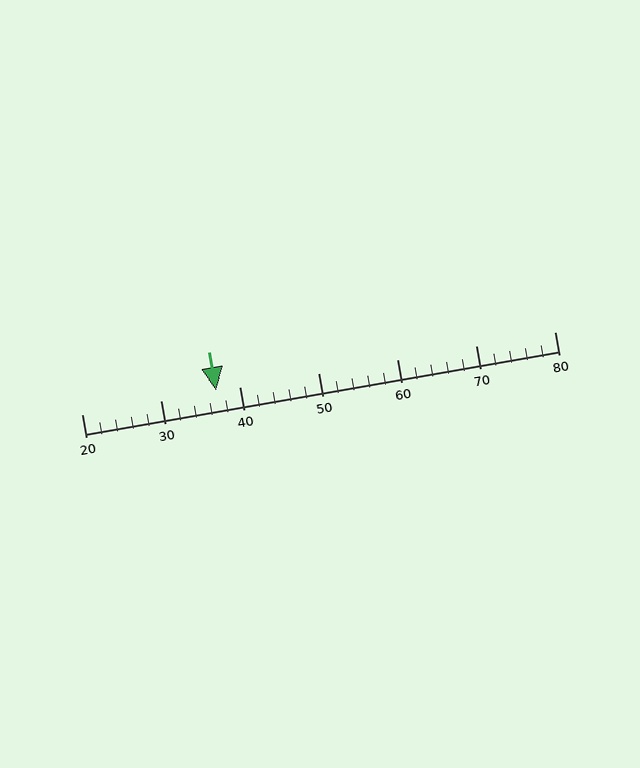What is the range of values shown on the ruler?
The ruler shows values from 20 to 80.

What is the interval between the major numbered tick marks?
The major tick marks are spaced 10 units apart.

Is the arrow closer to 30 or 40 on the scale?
The arrow is closer to 40.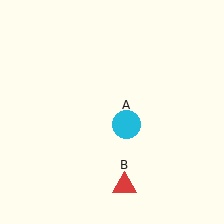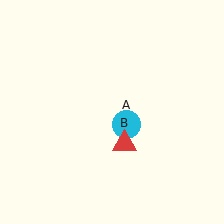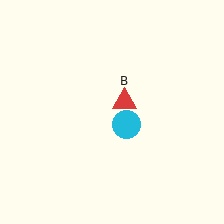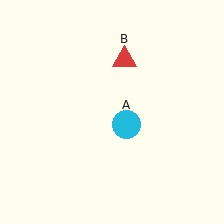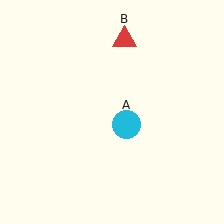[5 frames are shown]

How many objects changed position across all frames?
1 object changed position: red triangle (object B).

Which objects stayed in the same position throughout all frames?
Cyan circle (object A) remained stationary.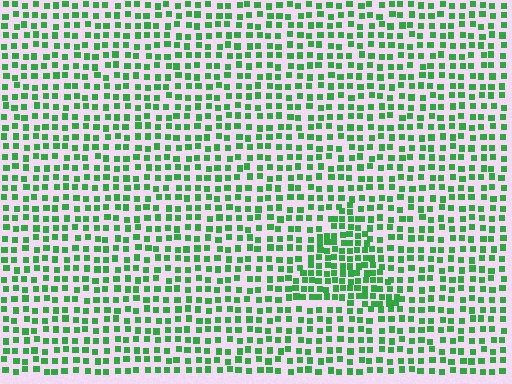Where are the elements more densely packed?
The elements are more densely packed inside the triangle boundary.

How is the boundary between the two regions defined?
The boundary is defined by a change in element density (approximately 1.7x ratio). All elements are the same color, size, and shape.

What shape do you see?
I see a triangle.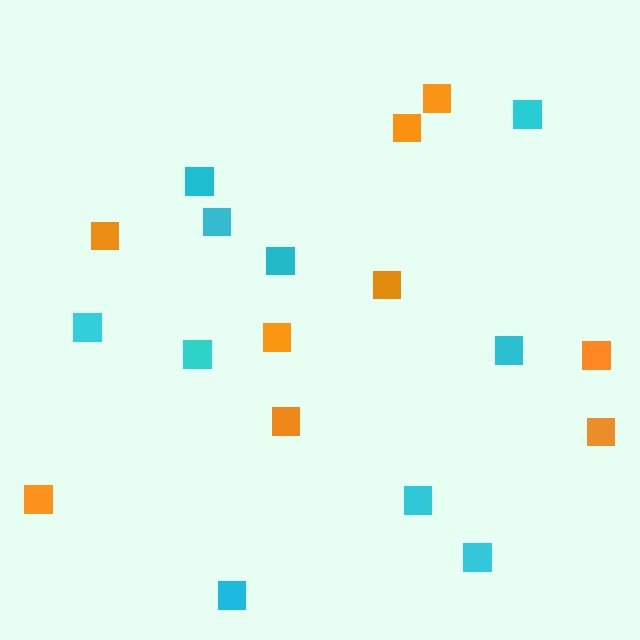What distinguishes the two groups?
There are 2 groups: one group of cyan squares (10) and one group of orange squares (9).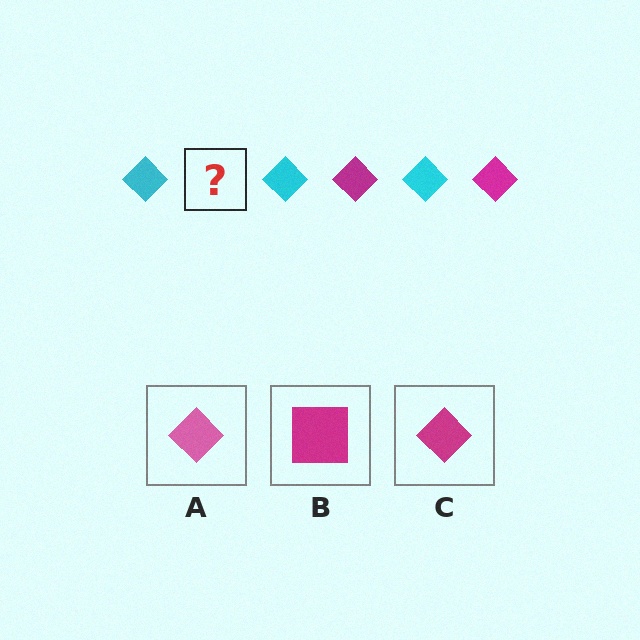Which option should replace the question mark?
Option C.